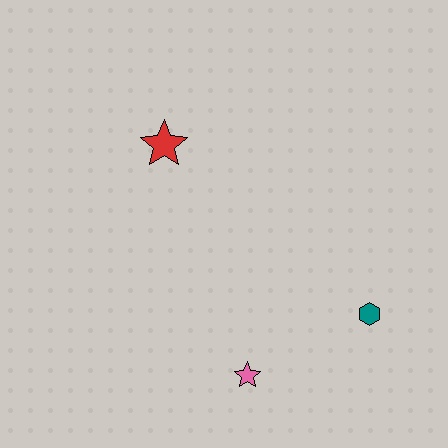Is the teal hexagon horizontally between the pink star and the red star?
No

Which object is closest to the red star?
The pink star is closest to the red star.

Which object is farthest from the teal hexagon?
The red star is farthest from the teal hexagon.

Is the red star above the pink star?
Yes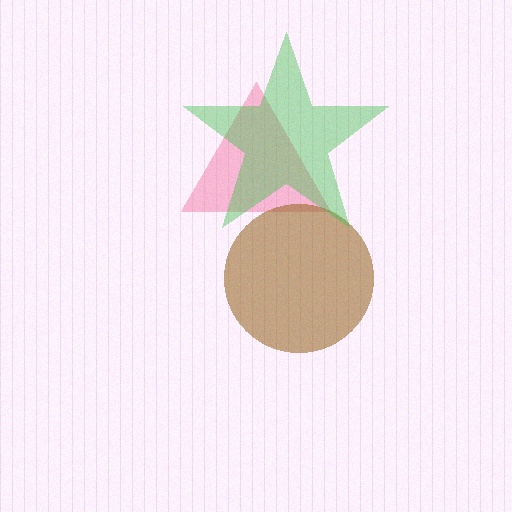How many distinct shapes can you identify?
There are 3 distinct shapes: a pink triangle, a brown circle, a green star.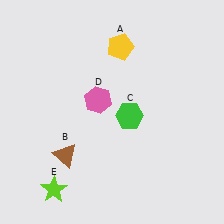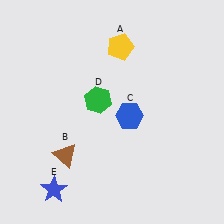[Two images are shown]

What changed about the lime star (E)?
In Image 1, E is lime. In Image 2, it changed to blue.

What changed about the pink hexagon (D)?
In Image 1, D is pink. In Image 2, it changed to green.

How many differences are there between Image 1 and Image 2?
There are 3 differences between the two images.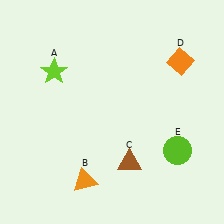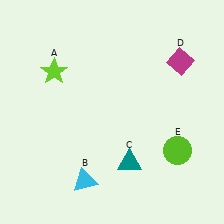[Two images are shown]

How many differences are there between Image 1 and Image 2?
There are 3 differences between the two images.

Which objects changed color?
B changed from orange to cyan. C changed from brown to teal. D changed from orange to magenta.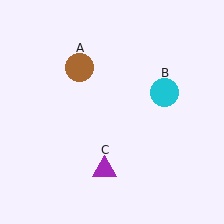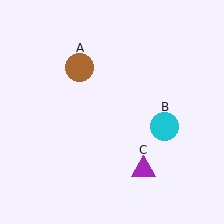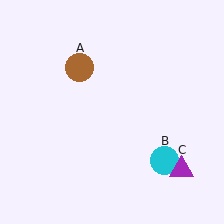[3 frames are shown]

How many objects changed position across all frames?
2 objects changed position: cyan circle (object B), purple triangle (object C).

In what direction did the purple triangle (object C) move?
The purple triangle (object C) moved right.